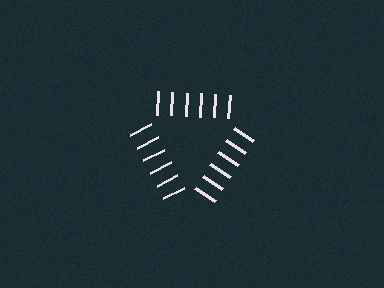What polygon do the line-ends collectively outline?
An illusory triangle — the line segments terminate on its edges but no continuous stroke is drawn.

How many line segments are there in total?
18 — 6 along each of the 3 edges.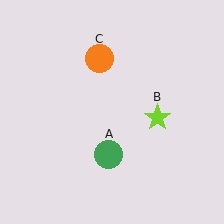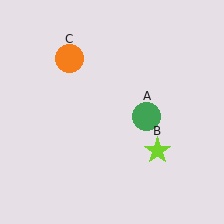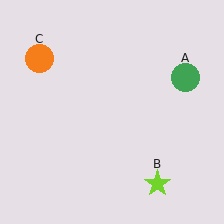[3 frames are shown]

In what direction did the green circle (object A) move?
The green circle (object A) moved up and to the right.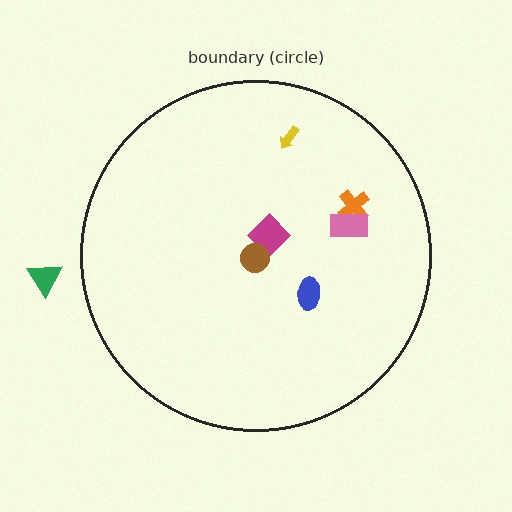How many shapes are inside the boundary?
6 inside, 1 outside.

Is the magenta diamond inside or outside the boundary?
Inside.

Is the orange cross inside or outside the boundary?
Inside.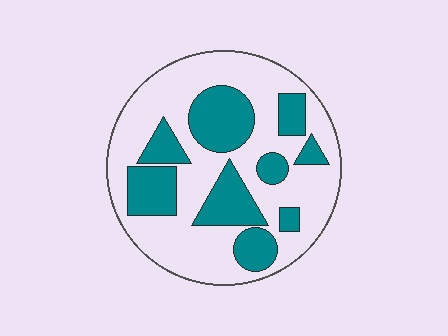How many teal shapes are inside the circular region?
9.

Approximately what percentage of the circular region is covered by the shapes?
Approximately 35%.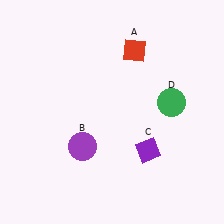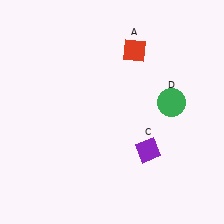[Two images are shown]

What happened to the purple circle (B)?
The purple circle (B) was removed in Image 2. It was in the bottom-left area of Image 1.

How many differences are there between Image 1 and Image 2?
There is 1 difference between the two images.